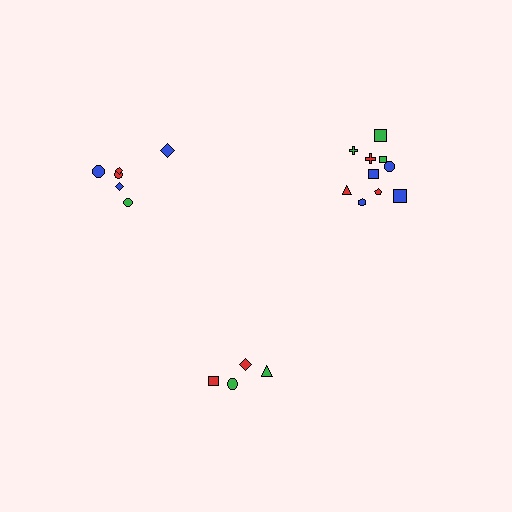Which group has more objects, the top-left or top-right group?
The top-right group.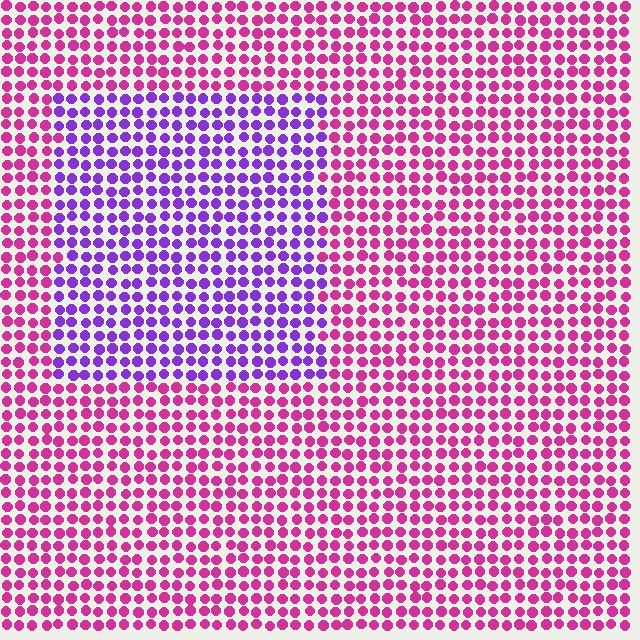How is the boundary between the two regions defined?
The boundary is defined purely by a slight shift in hue (about 50 degrees). Spacing, size, and orientation are identical on both sides.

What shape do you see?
I see a rectangle.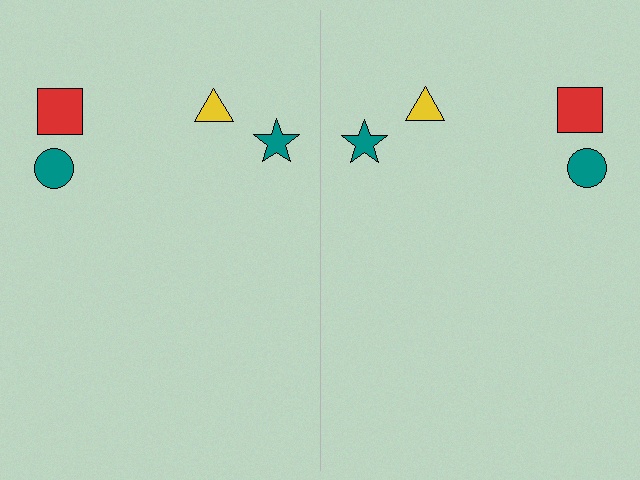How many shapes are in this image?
There are 8 shapes in this image.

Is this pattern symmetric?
Yes, this pattern has bilateral (reflection) symmetry.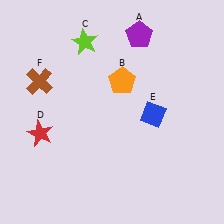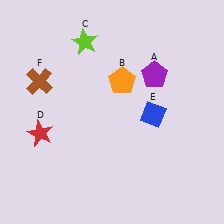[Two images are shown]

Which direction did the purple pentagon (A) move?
The purple pentagon (A) moved down.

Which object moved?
The purple pentagon (A) moved down.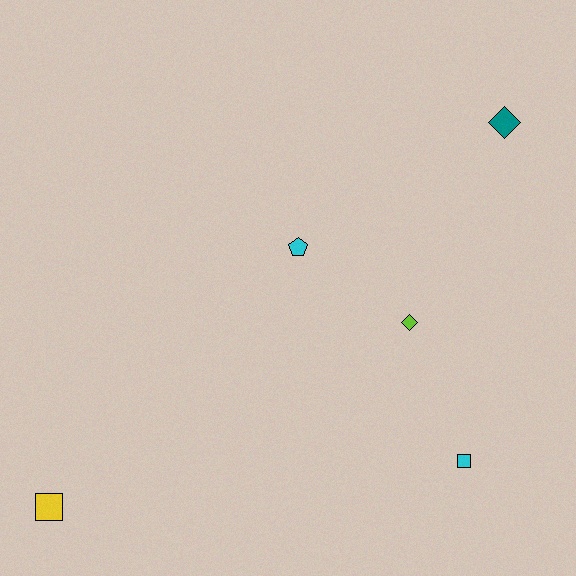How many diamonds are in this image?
There are 2 diamonds.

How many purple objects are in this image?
There are no purple objects.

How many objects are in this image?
There are 5 objects.